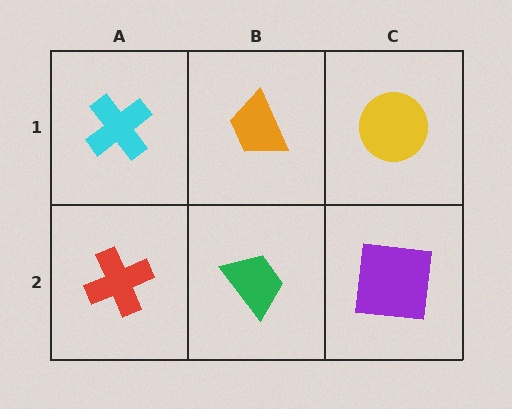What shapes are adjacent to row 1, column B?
A green trapezoid (row 2, column B), a cyan cross (row 1, column A), a yellow circle (row 1, column C).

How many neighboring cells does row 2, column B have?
3.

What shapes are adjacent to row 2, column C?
A yellow circle (row 1, column C), a green trapezoid (row 2, column B).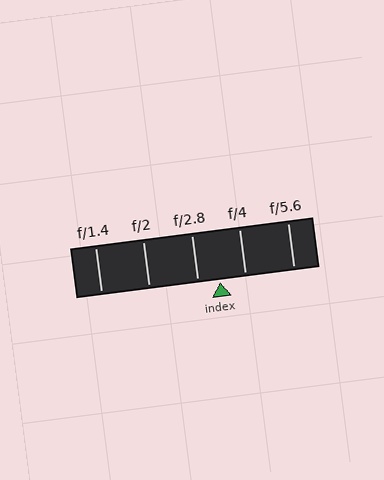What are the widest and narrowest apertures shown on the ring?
The widest aperture shown is f/1.4 and the narrowest is f/5.6.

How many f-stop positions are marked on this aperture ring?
There are 5 f-stop positions marked.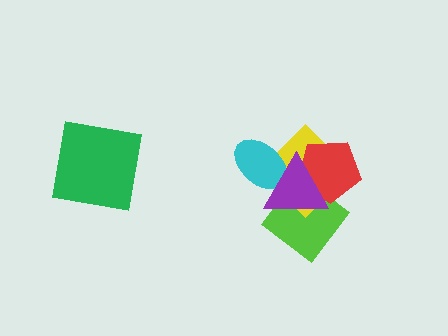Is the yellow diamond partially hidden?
Yes, it is partially covered by another shape.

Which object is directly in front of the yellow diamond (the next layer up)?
The red pentagon is directly in front of the yellow diamond.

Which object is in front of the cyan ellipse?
The purple triangle is in front of the cyan ellipse.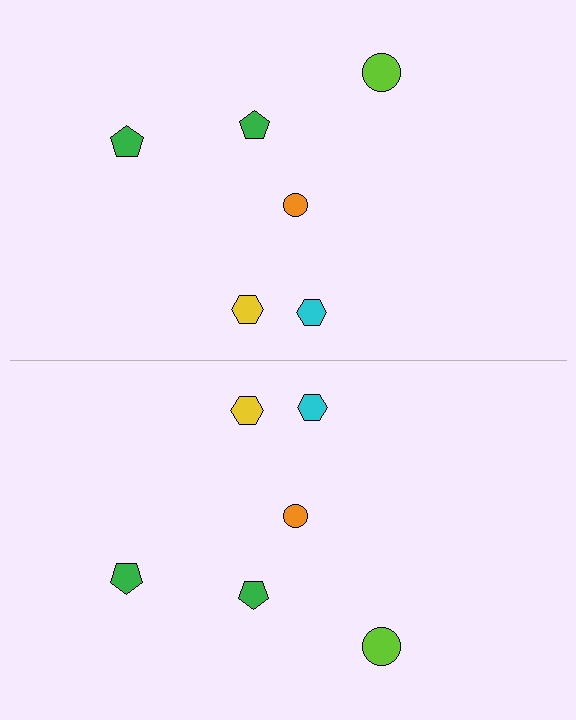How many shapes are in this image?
There are 12 shapes in this image.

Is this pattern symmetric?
Yes, this pattern has bilateral (reflection) symmetry.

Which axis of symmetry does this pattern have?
The pattern has a horizontal axis of symmetry running through the center of the image.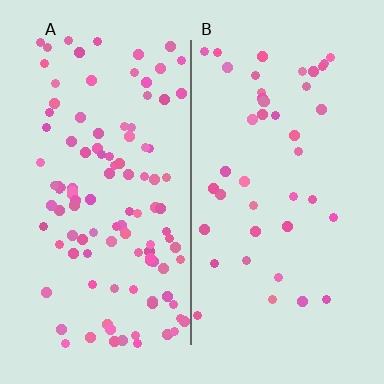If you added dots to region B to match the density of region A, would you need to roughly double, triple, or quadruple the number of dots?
Approximately triple.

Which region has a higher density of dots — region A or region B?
A (the left).